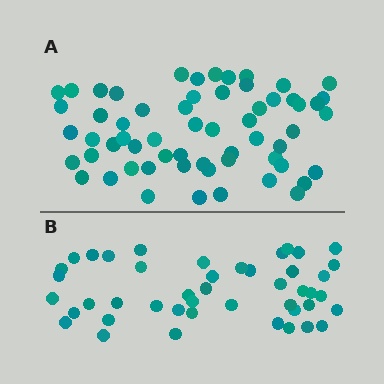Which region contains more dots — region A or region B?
Region A (the top region) has more dots.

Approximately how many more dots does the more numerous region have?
Region A has approximately 15 more dots than region B.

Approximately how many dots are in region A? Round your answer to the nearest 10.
About 60 dots.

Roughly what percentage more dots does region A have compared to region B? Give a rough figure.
About 35% more.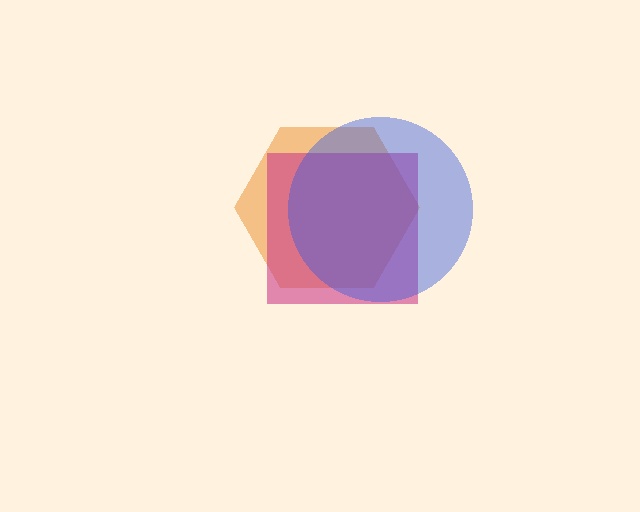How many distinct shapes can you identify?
There are 3 distinct shapes: an orange hexagon, a magenta square, a blue circle.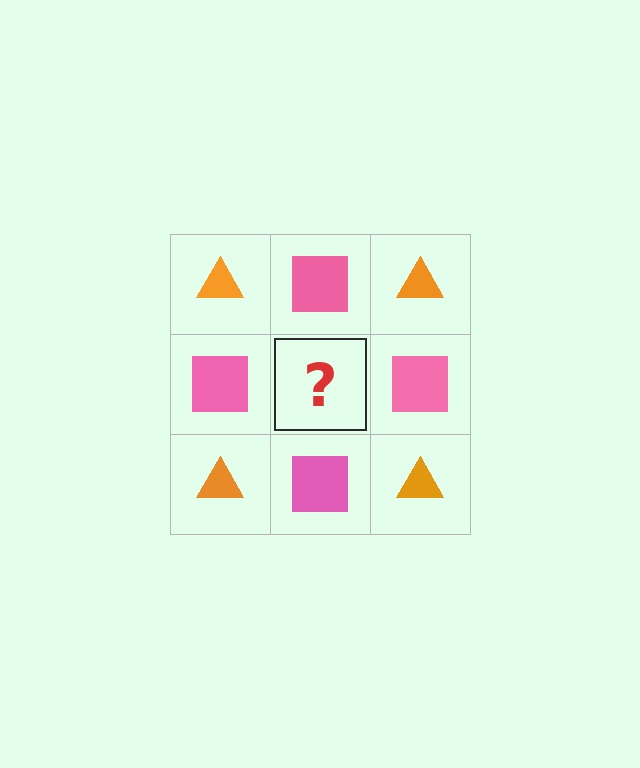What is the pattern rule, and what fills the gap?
The rule is that it alternates orange triangle and pink square in a checkerboard pattern. The gap should be filled with an orange triangle.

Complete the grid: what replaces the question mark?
The question mark should be replaced with an orange triangle.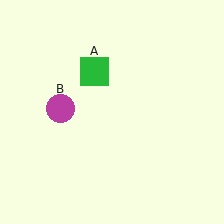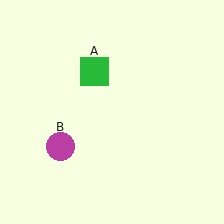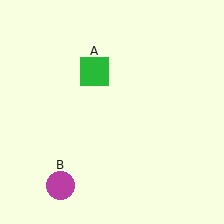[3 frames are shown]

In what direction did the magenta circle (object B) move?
The magenta circle (object B) moved down.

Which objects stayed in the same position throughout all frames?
Green square (object A) remained stationary.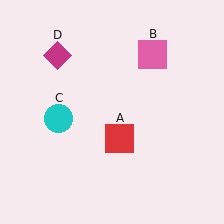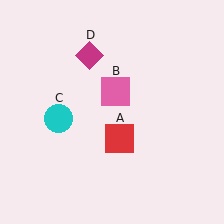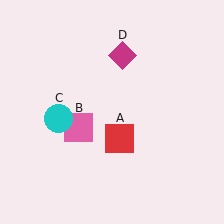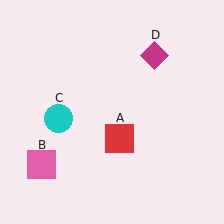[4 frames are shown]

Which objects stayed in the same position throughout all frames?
Red square (object A) and cyan circle (object C) remained stationary.